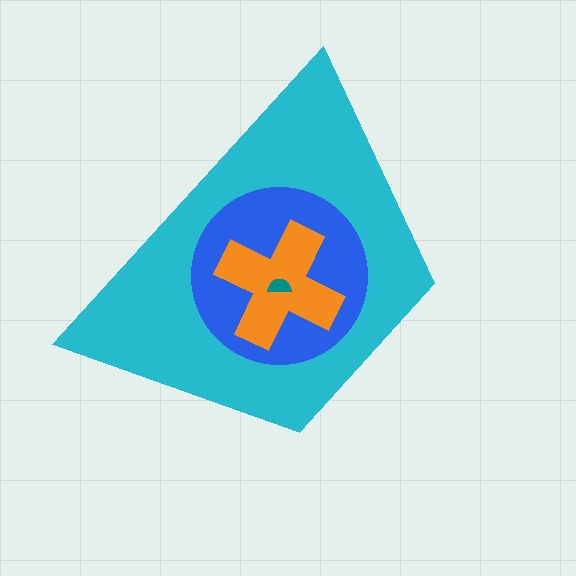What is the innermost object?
The teal semicircle.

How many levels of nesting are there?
4.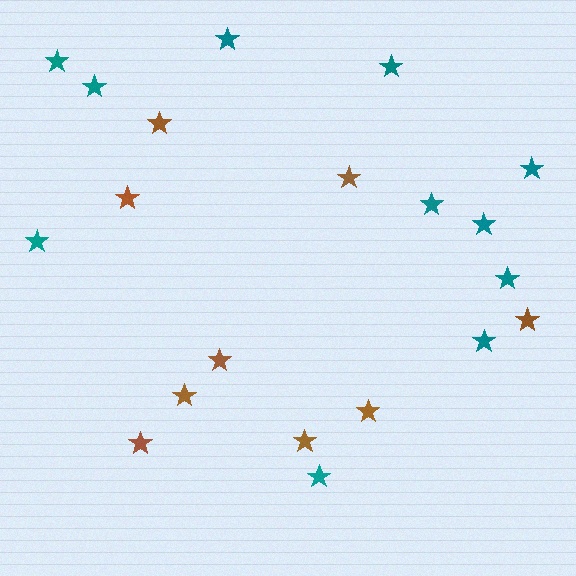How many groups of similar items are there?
There are 2 groups: one group of brown stars (9) and one group of teal stars (11).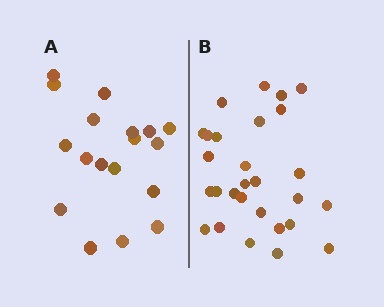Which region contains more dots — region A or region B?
Region B (the right region) has more dots.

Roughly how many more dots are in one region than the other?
Region B has roughly 10 or so more dots than region A.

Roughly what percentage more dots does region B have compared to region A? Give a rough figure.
About 55% more.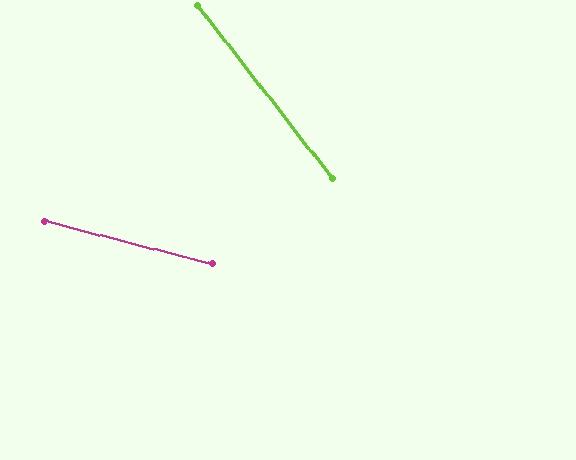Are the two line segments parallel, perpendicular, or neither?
Neither parallel nor perpendicular — they differ by about 37°.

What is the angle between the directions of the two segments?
Approximately 37 degrees.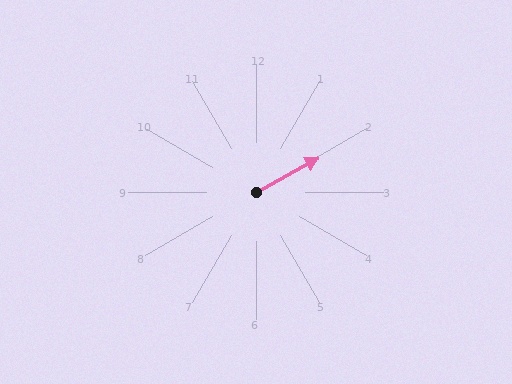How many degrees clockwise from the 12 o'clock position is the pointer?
Approximately 61 degrees.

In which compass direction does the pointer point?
Northeast.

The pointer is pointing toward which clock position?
Roughly 2 o'clock.